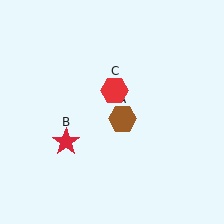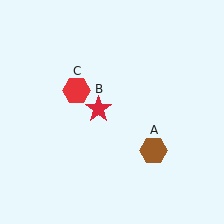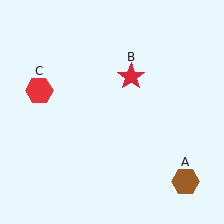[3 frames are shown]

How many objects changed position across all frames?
3 objects changed position: brown hexagon (object A), red star (object B), red hexagon (object C).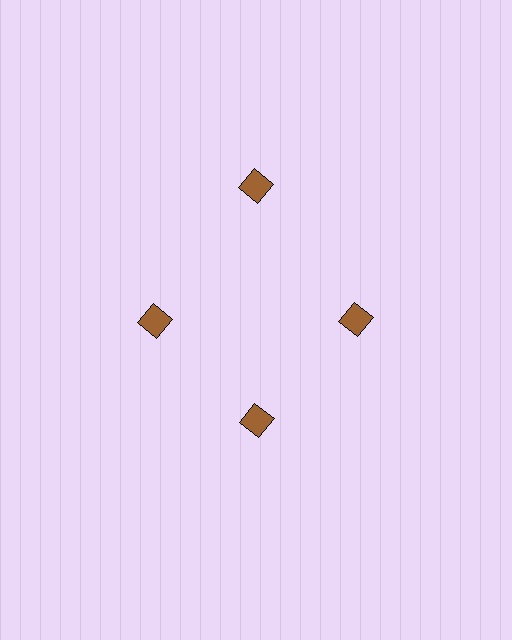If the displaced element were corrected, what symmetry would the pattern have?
It would have 4-fold rotational symmetry — the pattern would map onto itself every 90 degrees.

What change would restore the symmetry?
The symmetry would be restored by moving it inward, back onto the ring so that all 4 diamonds sit at equal angles and equal distance from the center.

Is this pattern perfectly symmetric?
No. The 4 brown diamonds are arranged in a ring, but one element near the 12 o'clock position is pushed outward from the center, breaking the 4-fold rotational symmetry.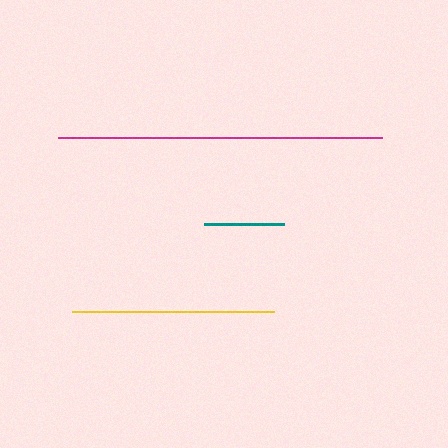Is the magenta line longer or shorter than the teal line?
The magenta line is longer than the teal line.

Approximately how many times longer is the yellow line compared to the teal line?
The yellow line is approximately 2.5 times the length of the teal line.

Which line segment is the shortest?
The teal line is the shortest at approximately 80 pixels.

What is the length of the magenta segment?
The magenta segment is approximately 324 pixels long.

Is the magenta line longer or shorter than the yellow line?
The magenta line is longer than the yellow line.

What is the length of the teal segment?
The teal segment is approximately 80 pixels long.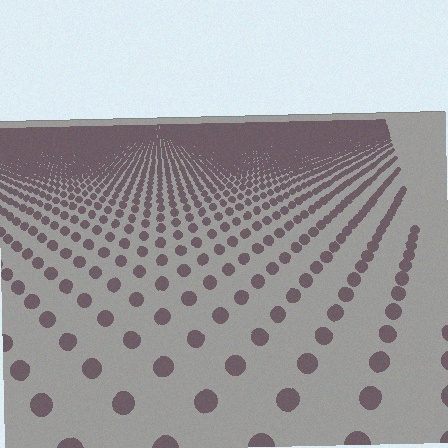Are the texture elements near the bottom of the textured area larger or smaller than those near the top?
Larger. Near the bottom, elements are closer to the viewer and appear at a bigger on-screen size.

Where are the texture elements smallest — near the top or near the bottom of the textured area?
Near the top.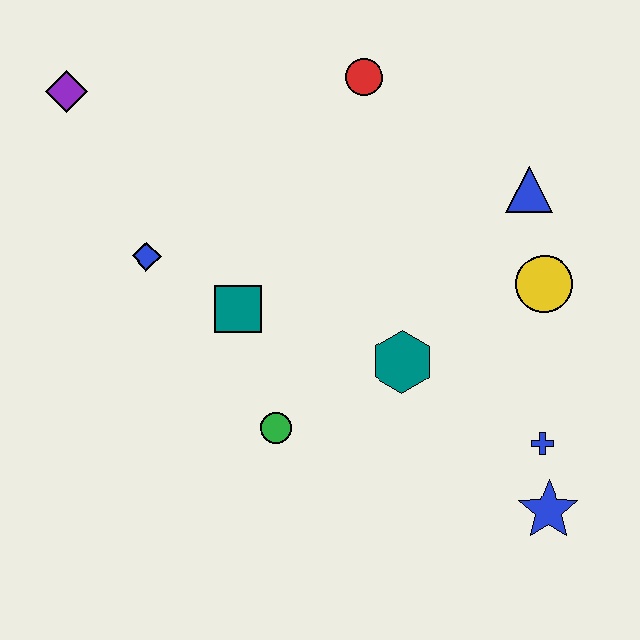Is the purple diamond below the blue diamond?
No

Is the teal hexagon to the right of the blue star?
No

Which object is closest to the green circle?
The teal square is closest to the green circle.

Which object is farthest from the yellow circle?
The purple diamond is farthest from the yellow circle.